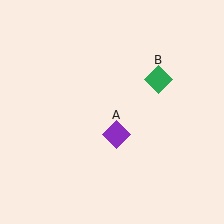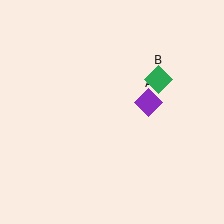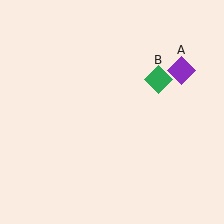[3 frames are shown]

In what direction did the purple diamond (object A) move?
The purple diamond (object A) moved up and to the right.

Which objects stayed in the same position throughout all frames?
Green diamond (object B) remained stationary.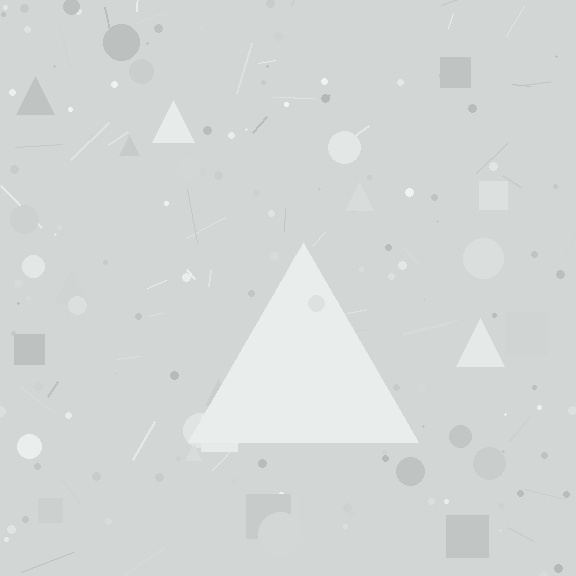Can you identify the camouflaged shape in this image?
The camouflaged shape is a triangle.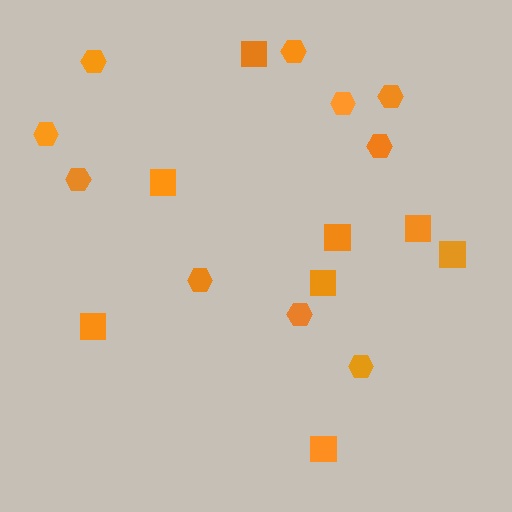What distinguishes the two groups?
There are 2 groups: one group of squares (8) and one group of hexagons (10).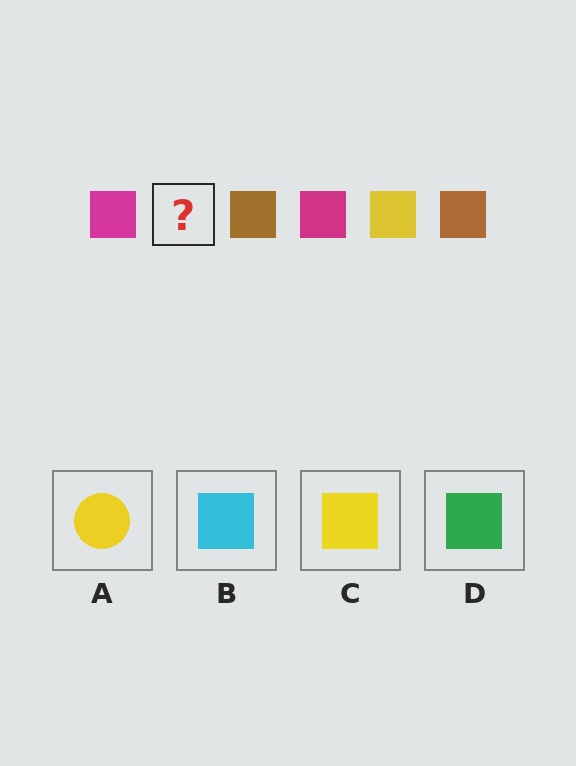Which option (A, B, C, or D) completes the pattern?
C.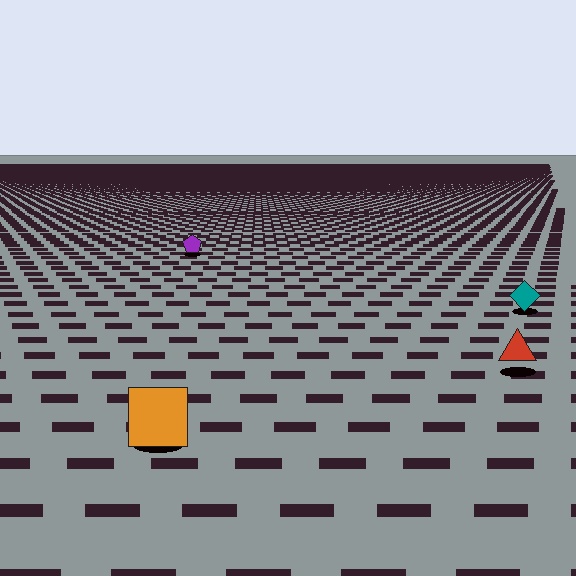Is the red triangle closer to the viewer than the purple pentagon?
Yes. The red triangle is closer — you can tell from the texture gradient: the ground texture is coarser near it.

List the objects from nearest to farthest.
From nearest to farthest: the orange square, the red triangle, the teal diamond, the purple pentagon.